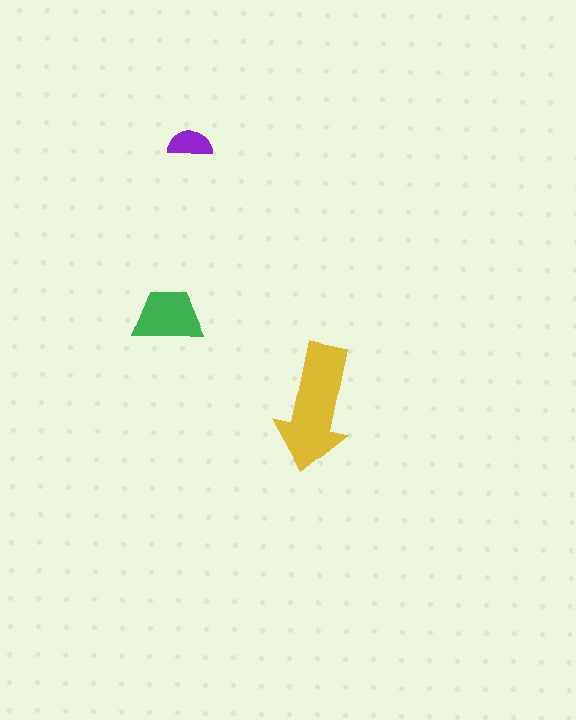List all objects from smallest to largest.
The purple semicircle, the green trapezoid, the yellow arrow.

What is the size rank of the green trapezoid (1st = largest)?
2nd.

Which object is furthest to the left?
The green trapezoid is leftmost.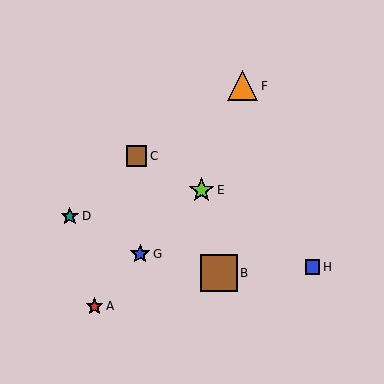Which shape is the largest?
The brown square (labeled B) is the largest.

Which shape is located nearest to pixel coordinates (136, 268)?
The blue star (labeled G) at (140, 254) is nearest to that location.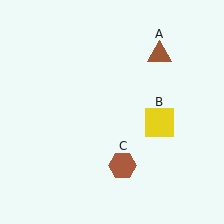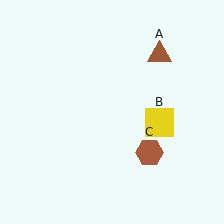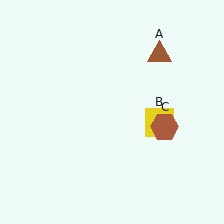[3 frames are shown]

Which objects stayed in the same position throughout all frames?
Brown triangle (object A) and yellow square (object B) remained stationary.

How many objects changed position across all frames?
1 object changed position: brown hexagon (object C).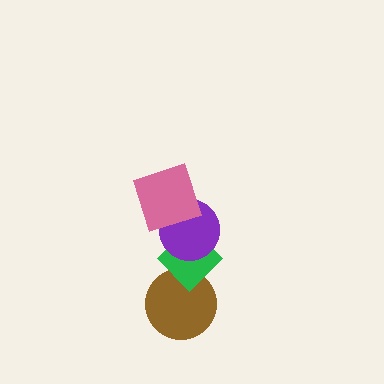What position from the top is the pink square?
The pink square is 1st from the top.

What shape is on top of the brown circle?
The green diamond is on top of the brown circle.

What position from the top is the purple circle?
The purple circle is 2nd from the top.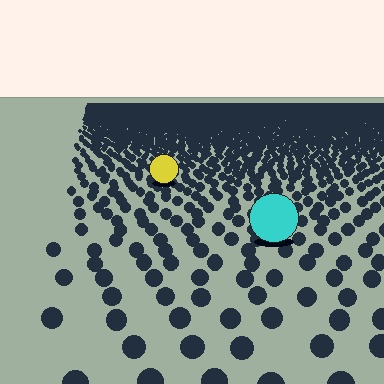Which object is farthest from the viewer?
The yellow circle is farthest from the viewer. It appears smaller and the ground texture around it is denser.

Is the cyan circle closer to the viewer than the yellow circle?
Yes. The cyan circle is closer — you can tell from the texture gradient: the ground texture is coarser near it.